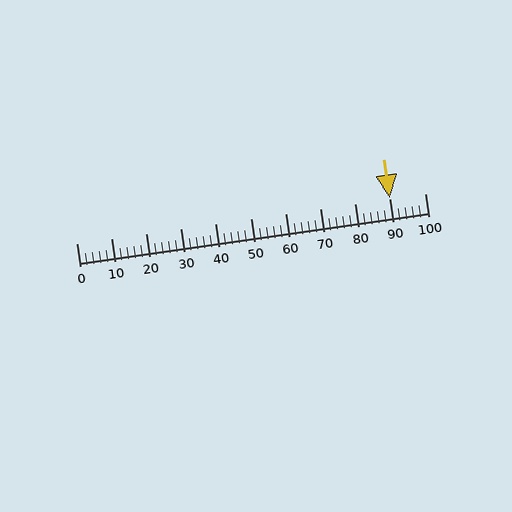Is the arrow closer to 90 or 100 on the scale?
The arrow is closer to 90.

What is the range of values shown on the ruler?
The ruler shows values from 0 to 100.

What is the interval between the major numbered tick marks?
The major tick marks are spaced 10 units apart.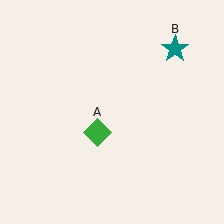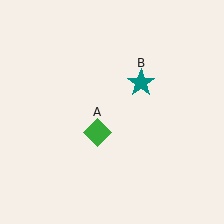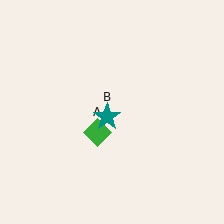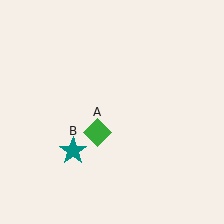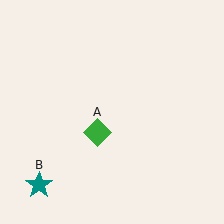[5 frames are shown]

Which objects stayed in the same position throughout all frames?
Green diamond (object A) remained stationary.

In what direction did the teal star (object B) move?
The teal star (object B) moved down and to the left.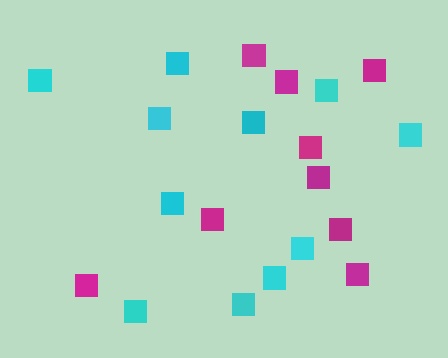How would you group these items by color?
There are 2 groups: one group of cyan squares (11) and one group of magenta squares (9).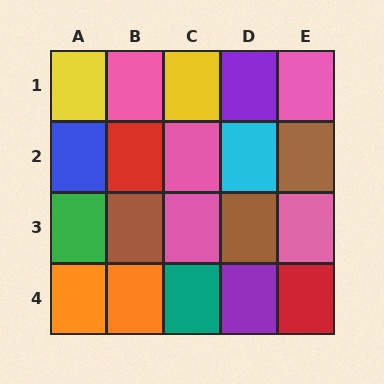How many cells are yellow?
2 cells are yellow.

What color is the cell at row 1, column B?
Pink.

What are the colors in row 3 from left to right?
Green, brown, pink, brown, pink.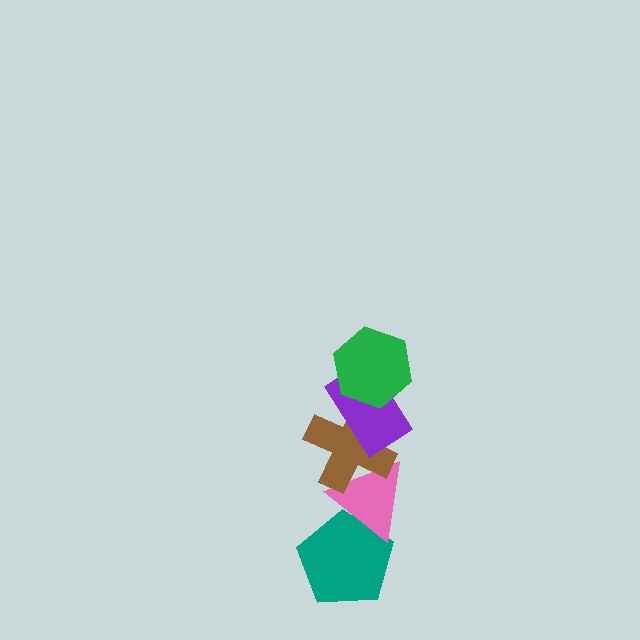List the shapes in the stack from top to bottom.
From top to bottom: the green hexagon, the purple rectangle, the brown cross, the pink triangle, the teal pentagon.